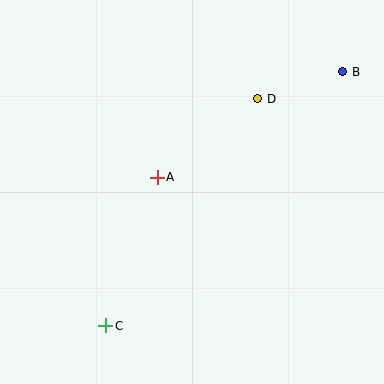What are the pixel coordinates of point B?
Point B is at (343, 72).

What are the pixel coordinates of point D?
Point D is at (258, 99).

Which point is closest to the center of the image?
Point A at (157, 177) is closest to the center.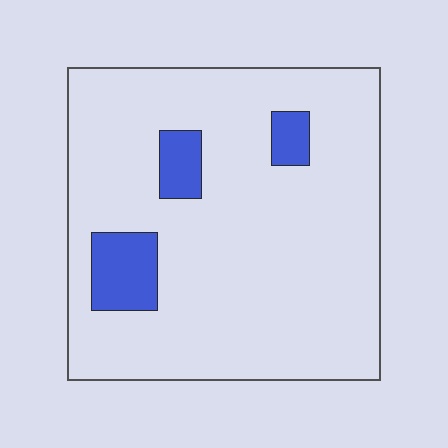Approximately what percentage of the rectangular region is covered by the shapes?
Approximately 10%.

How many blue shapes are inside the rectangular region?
3.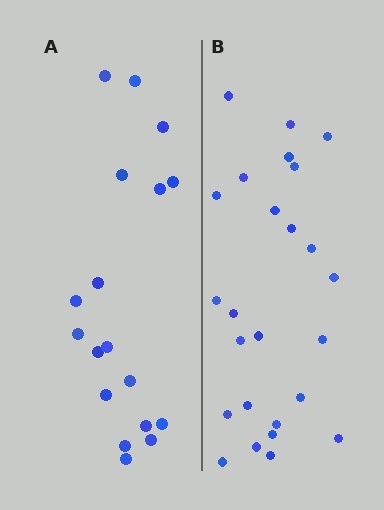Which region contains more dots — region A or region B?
Region B (the right region) has more dots.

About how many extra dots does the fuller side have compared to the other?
Region B has roughly 8 or so more dots than region A.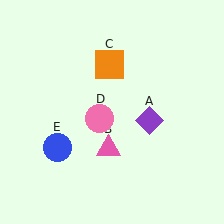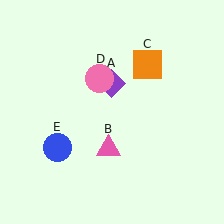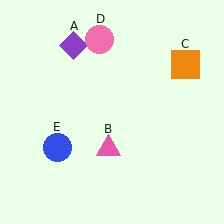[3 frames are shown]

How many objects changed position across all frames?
3 objects changed position: purple diamond (object A), orange square (object C), pink circle (object D).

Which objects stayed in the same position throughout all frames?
Pink triangle (object B) and blue circle (object E) remained stationary.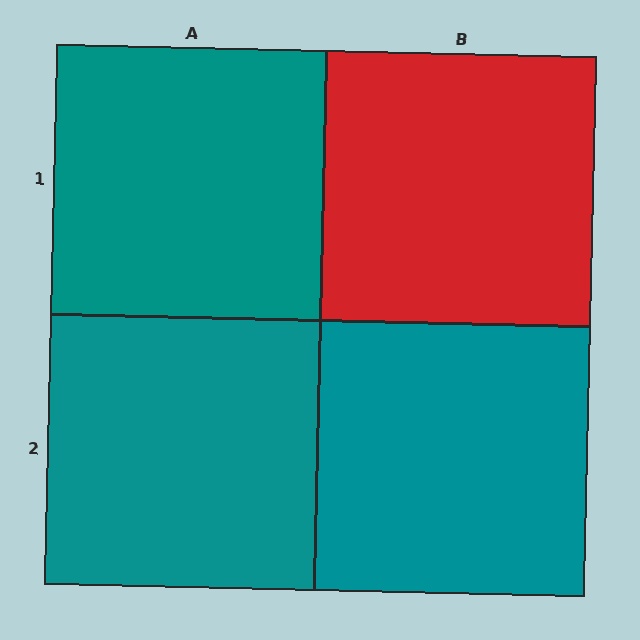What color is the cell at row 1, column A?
Teal.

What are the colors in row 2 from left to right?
Teal, teal.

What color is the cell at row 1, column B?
Red.